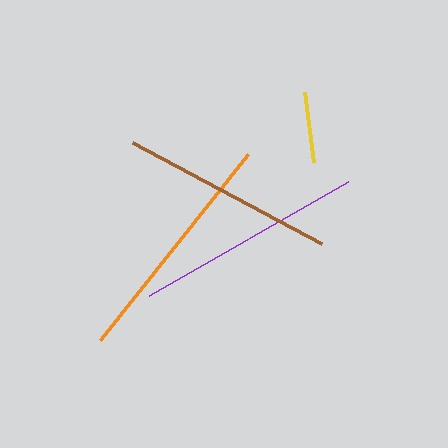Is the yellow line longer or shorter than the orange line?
The orange line is longer than the yellow line.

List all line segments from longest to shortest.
From longest to shortest: orange, purple, brown, yellow.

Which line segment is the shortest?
The yellow line is the shortest at approximately 71 pixels.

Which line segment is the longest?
The orange line is the longest at approximately 238 pixels.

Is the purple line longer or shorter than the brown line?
The purple line is longer than the brown line.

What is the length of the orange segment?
The orange segment is approximately 238 pixels long.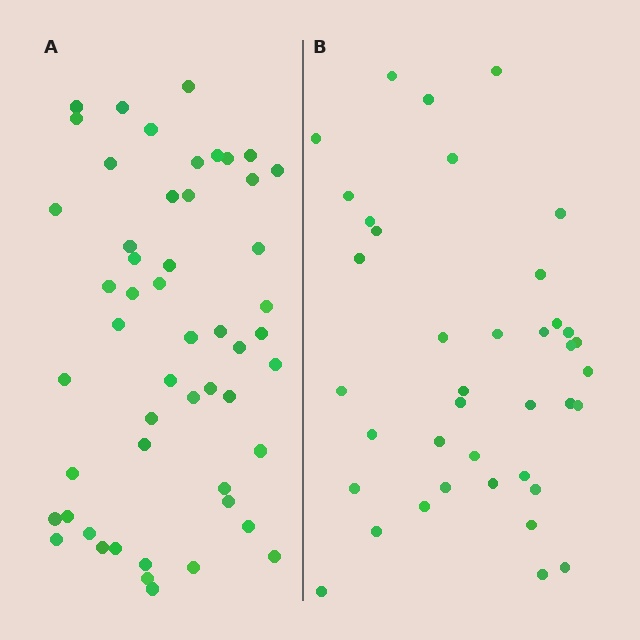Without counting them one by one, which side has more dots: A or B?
Region A (the left region) has more dots.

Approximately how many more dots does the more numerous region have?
Region A has approximately 15 more dots than region B.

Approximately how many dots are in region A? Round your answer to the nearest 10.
About 50 dots. (The exact count is 52, which rounds to 50.)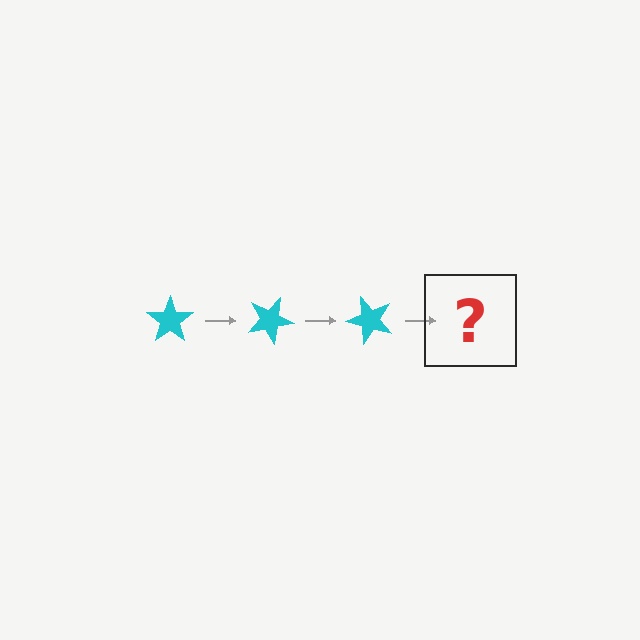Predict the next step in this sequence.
The next step is a cyan star rotated 75 degrees.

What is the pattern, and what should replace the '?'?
The pattern is that the star rotates 25 degrees each step. The '?' should be a cyan star rotated 75 degrees.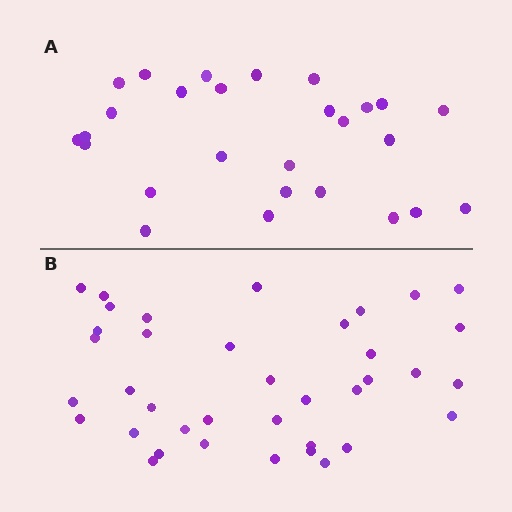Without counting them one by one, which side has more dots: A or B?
Region B (the bottom region) has more dots.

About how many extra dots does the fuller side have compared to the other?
Region B has roughly 12 or so more dots than region A.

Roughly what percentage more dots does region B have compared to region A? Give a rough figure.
About 40% more.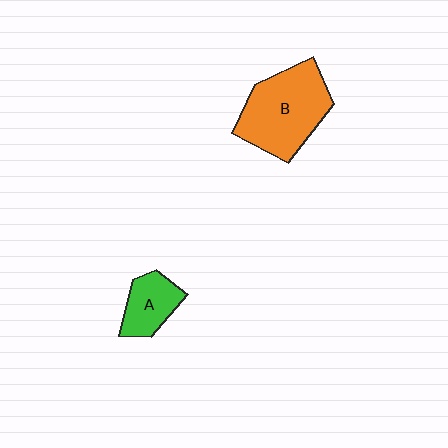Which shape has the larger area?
Shape B (orange).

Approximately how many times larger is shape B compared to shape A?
Approximately 2.2 times.